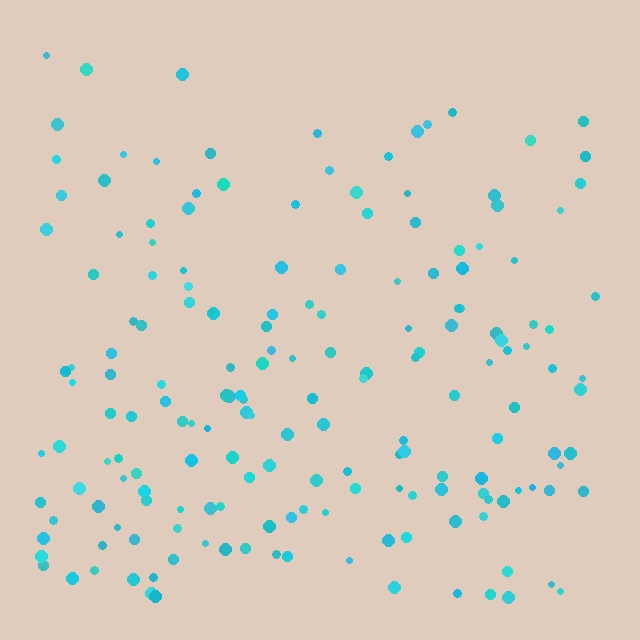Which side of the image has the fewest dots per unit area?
The top.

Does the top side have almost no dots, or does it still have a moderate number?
Still a moderate number, just noticeably fewer than the bottom.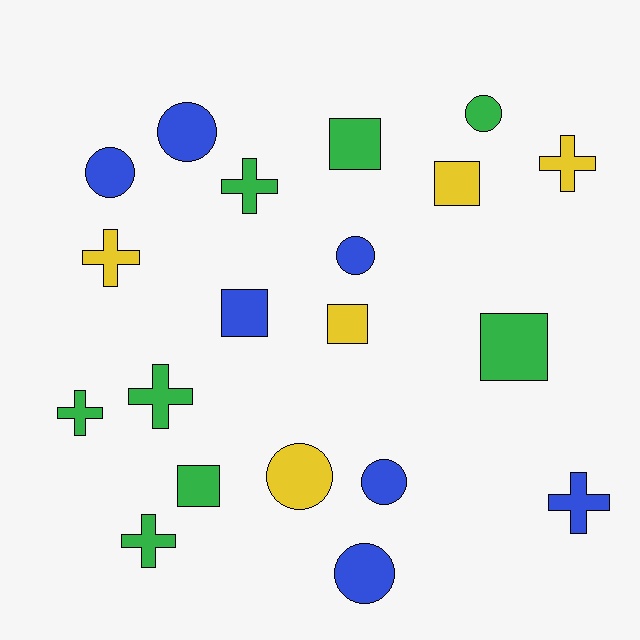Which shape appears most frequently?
Cross, with 7 objects.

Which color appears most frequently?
Green, with 8 objects.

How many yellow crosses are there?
There are 2 yellow crosses.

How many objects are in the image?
There are 20 objects.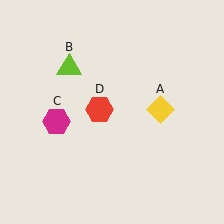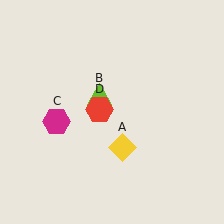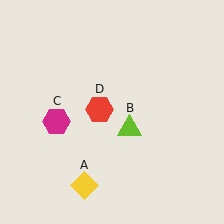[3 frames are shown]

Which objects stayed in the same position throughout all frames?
Magenta hexagon (object C) and red hexagon (object D) remained stationary.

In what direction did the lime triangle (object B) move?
The lime triangle (object B) moved down and to the right.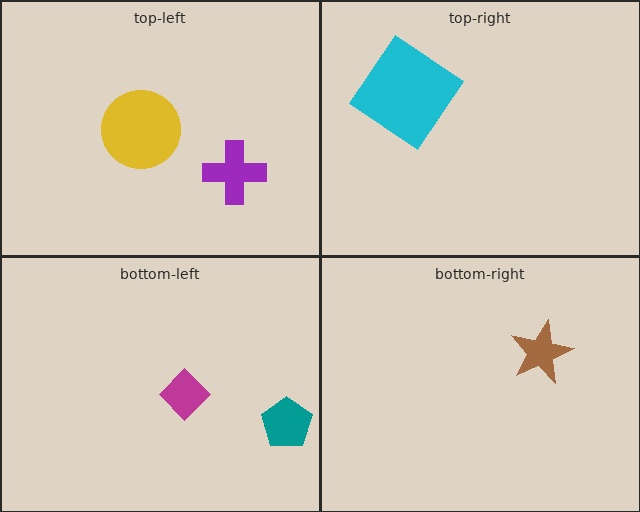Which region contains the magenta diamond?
The bottom-left region.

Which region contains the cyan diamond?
The top-right region.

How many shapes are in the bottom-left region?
2.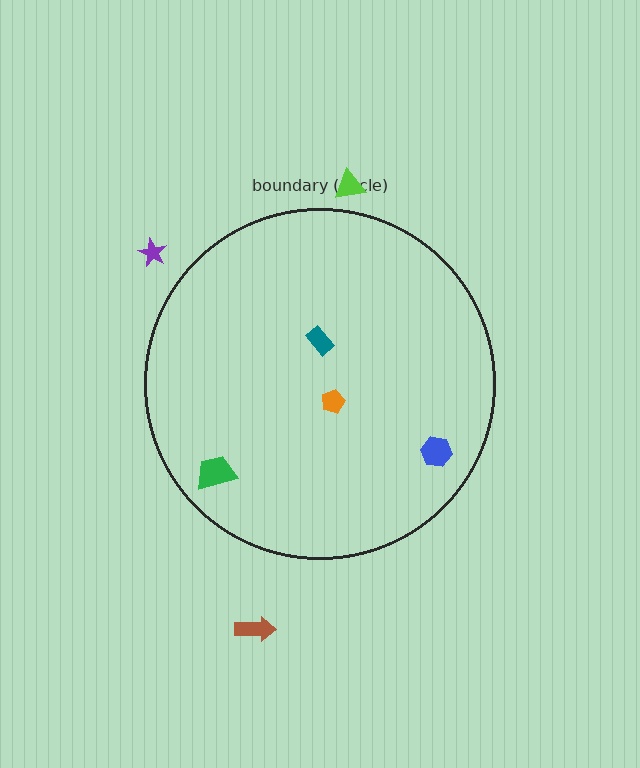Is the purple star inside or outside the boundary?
Outside.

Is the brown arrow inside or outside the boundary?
Outside.